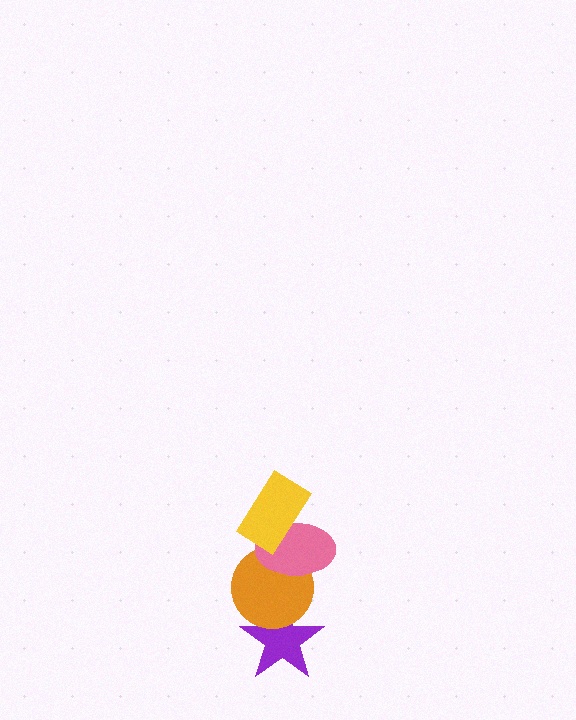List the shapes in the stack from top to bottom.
From top to bottom: the yellow rectangle, the pink ellipse, the orange circle, the purple star.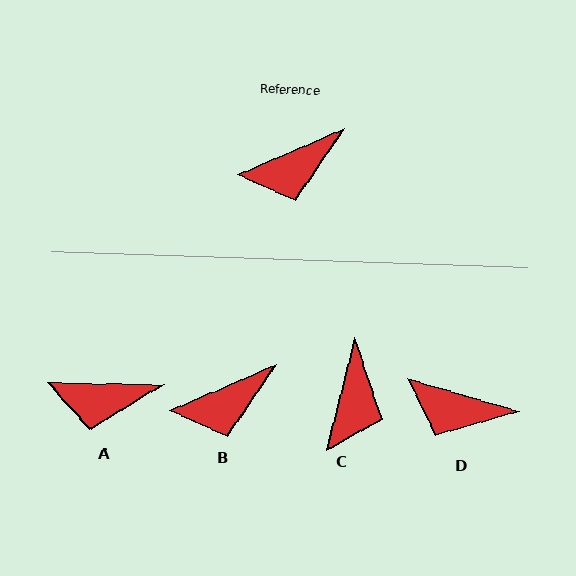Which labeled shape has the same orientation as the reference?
B.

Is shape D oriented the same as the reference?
No, it is off by about 40 degrees.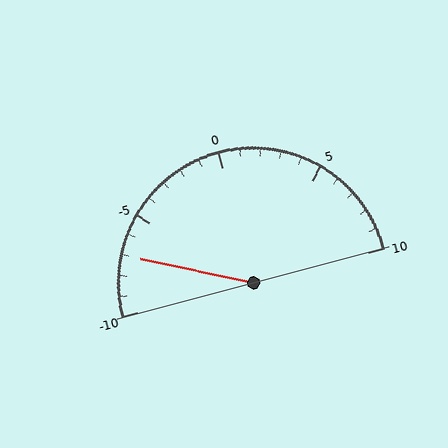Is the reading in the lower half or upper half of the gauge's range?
The reading is in the lower half of the range (-10 to 10).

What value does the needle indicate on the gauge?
The needle indicates approximately -7.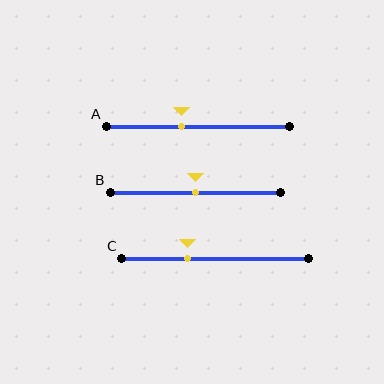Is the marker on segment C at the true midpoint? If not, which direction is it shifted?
No, the marker on segment C is shifted to the left by about 15% of the segment length.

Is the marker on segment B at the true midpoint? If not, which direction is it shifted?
Yes, the marker on segment B is at the true midpoint.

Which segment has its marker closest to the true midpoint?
Segment B has its marker closest to the true midpoint.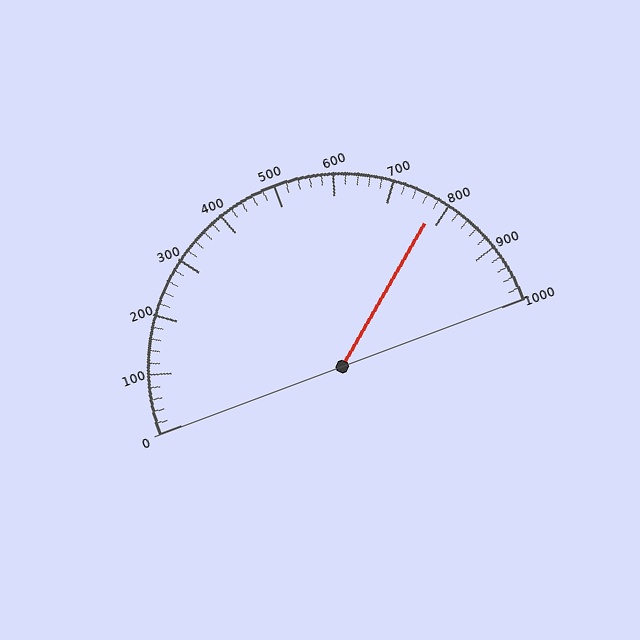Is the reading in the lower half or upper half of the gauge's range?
The reading is in the upper half of the range (0 to 1000).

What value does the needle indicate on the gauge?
The needle indicates approximately 780.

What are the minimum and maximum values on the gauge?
The gauge ranges from 0 to 1000.